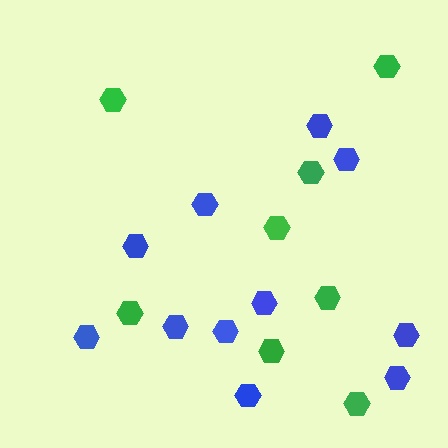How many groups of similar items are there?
There are 2 groups: one group of green hexagons (8) and one group of blue hexagons (11).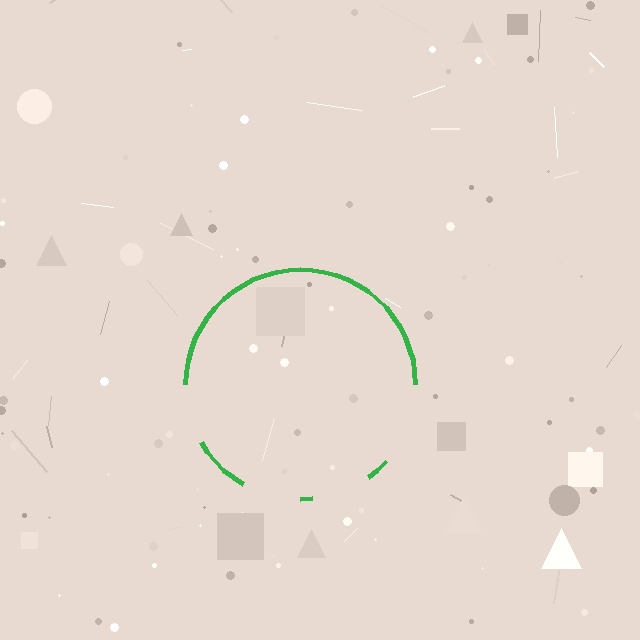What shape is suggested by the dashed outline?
The dashed outline suggests a circle.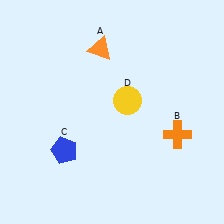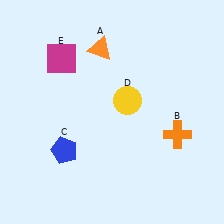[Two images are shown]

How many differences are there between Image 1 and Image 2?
There is 1 difference between the two images.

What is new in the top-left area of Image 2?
A magenta square (E) was added in the top-left area of Image 2.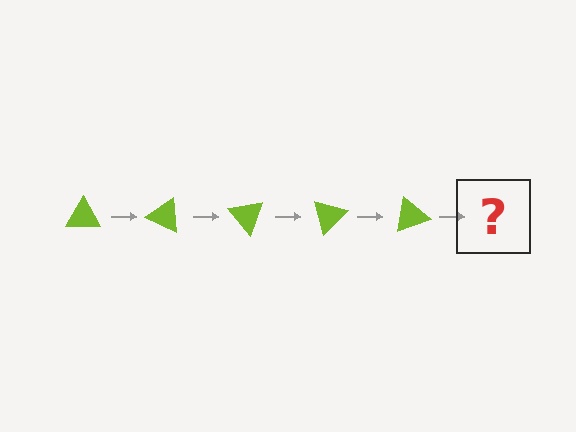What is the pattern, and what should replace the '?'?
The pattern is that the triangle rotates 25 degrees each step. The '?' should be a lime triangle rotated 125 degrees.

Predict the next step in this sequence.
The next step is a lime triangle rotated 125 degrees.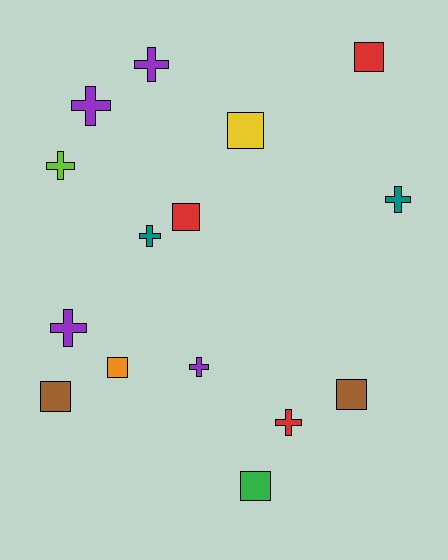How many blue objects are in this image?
There are no blue objects.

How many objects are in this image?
There are 15 objects.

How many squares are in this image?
There are 7 squares.